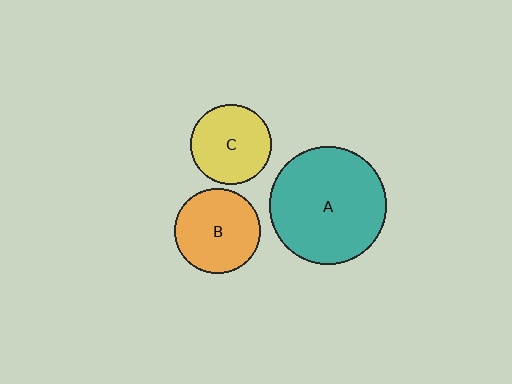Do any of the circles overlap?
No, none of the circles overlap.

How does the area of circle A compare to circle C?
Approximately 2.1 times.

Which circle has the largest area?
Circle A (teal).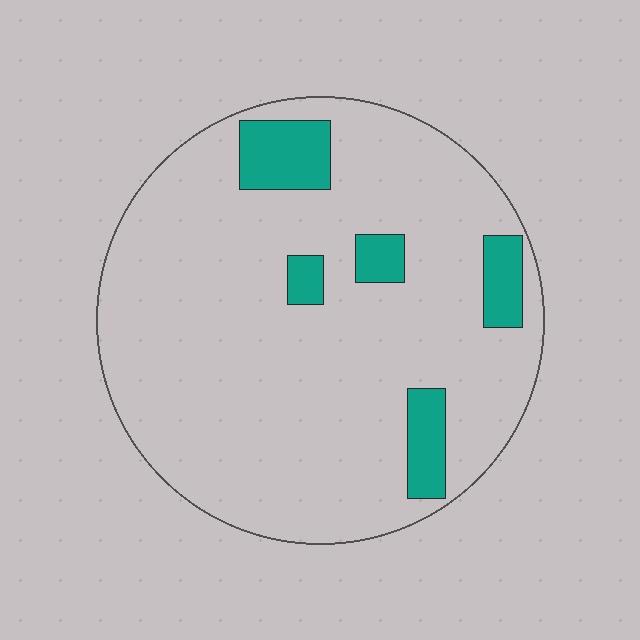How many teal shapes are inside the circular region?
5.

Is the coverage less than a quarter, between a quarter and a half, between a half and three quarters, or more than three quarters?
Less than a quarter.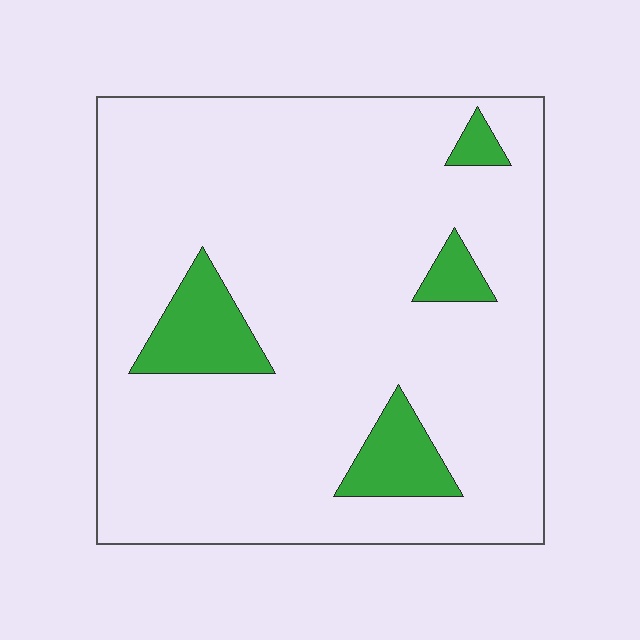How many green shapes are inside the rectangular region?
4.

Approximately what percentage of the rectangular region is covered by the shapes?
Approximately 10%.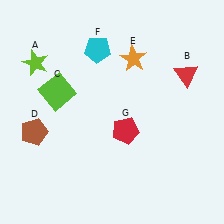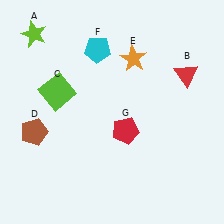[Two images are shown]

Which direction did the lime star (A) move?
The lime star (A) moved up.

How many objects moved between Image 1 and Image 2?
1 object moved between the two images.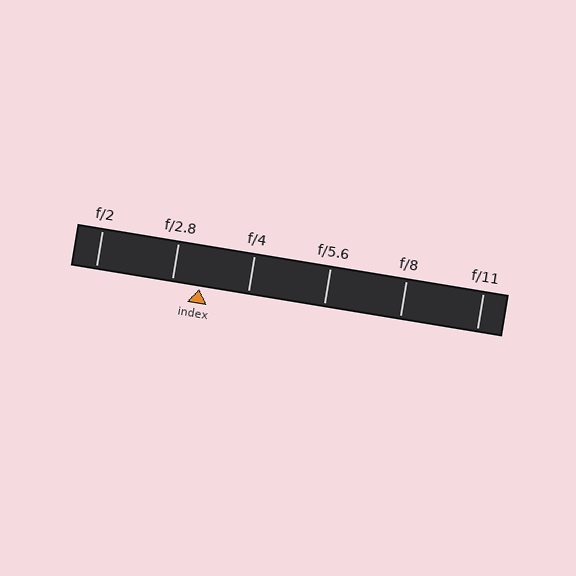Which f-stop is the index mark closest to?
The index mark is closest to f/2.8.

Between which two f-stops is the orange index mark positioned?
The index mark is between f/2.8 and f/4.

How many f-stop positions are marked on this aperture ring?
There are 6 f-stop positions marked.